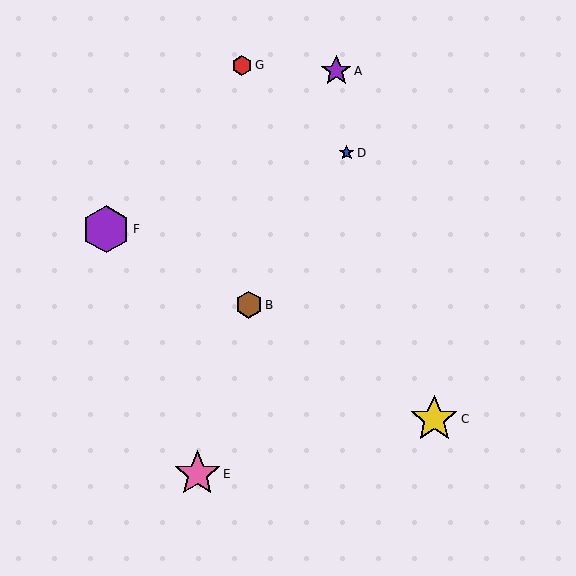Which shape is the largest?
The yellow star (labeled C) is the largest.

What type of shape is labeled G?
Shape G is a red hexagon.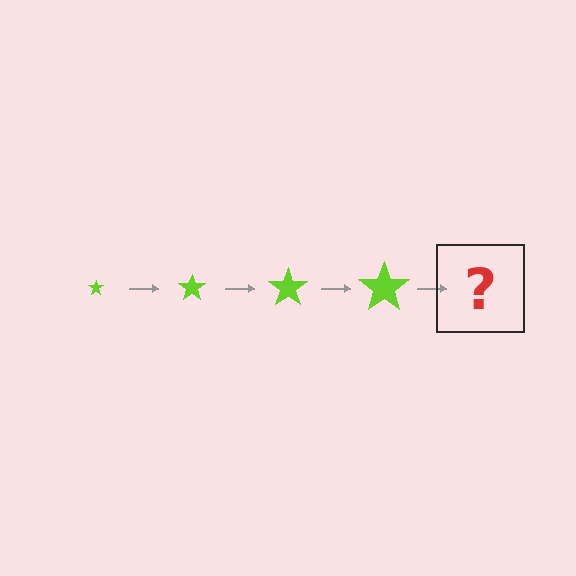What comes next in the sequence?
The next element should be a lime star, larger than the previous one.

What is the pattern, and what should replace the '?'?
The pattern is that the star gets progressively larger each step. The '?' should be a lime star, larger than the previous one.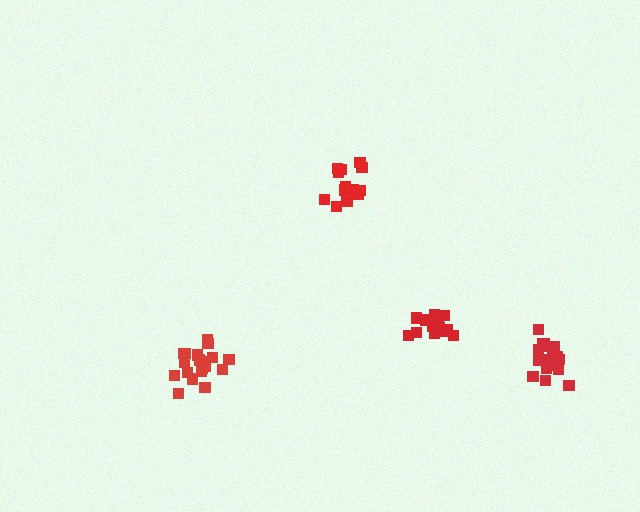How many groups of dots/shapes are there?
There are 4 groups.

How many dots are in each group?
Group 1: 16 dots, Group 2: 19 dots, Group 3: 20 dots, Group 4: 18 dots (73 total).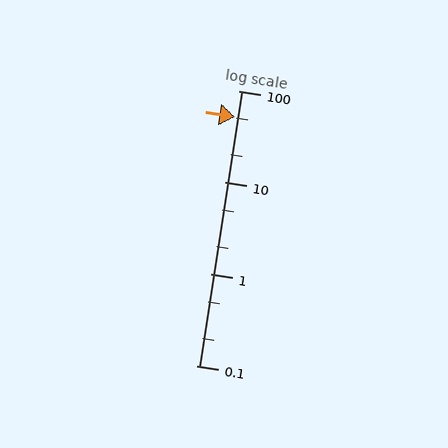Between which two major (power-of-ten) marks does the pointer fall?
The pointer is between 10 and 100.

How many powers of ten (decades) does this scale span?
The scale spans 3 decades, from 0.1 to 100.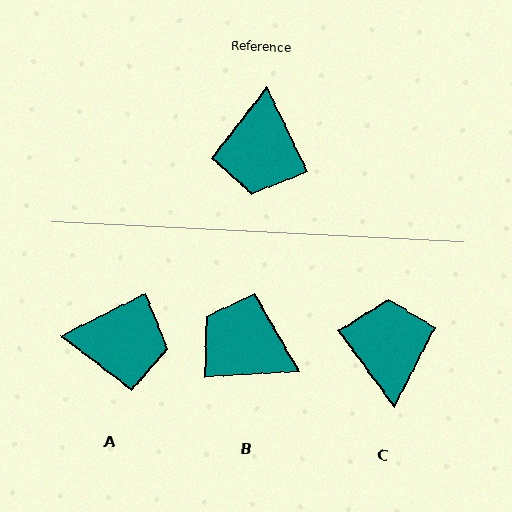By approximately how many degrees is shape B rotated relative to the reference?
Approximately 113 degrees clockwise.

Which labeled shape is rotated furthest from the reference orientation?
C, about 169 degrees away.